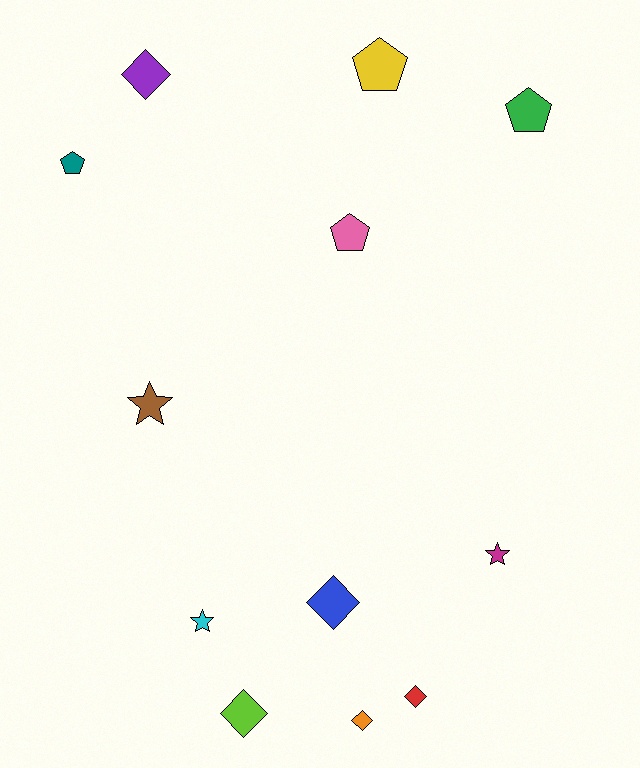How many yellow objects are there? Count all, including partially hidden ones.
There is 1 yellow object.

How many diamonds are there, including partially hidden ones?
There are 5 diamonds.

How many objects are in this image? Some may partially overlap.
There are 12 objects.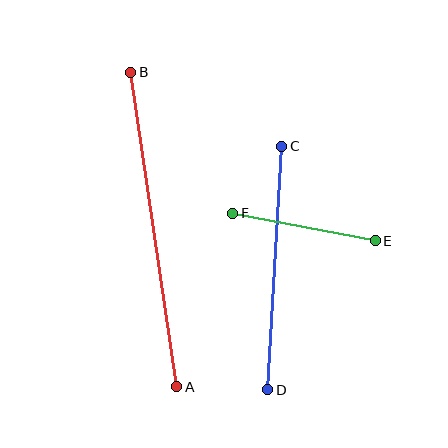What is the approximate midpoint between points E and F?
The midpoint is at approximately (304, 227) pixels.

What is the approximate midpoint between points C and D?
The midpoint is at approximately (275, 268) pixels.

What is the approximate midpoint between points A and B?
The midpoint is at approximately (154, 230) pixels.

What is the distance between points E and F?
The distance is approximately 145 pixels.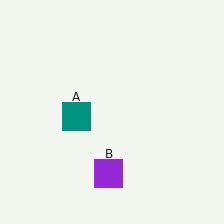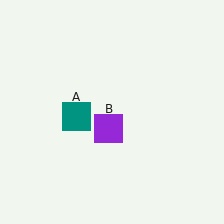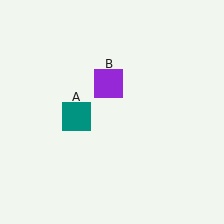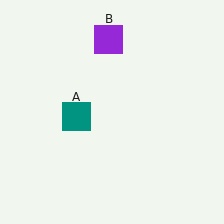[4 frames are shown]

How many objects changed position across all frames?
1 object changed position: purple square (object B).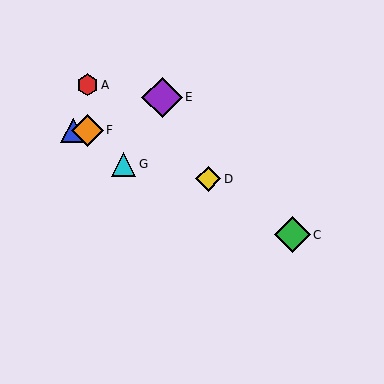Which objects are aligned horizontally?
Objects B, F are aligned horizontally.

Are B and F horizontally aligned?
Yes, both are at y≈130.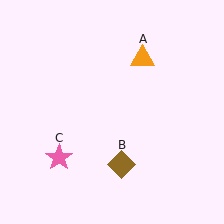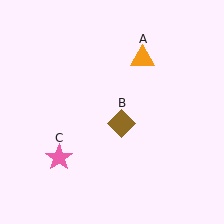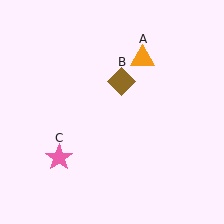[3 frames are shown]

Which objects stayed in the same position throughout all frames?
Orange triangle (object A) and pink star (object C) remained stationary.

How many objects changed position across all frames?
1 object changed position: brown diamond (object B).